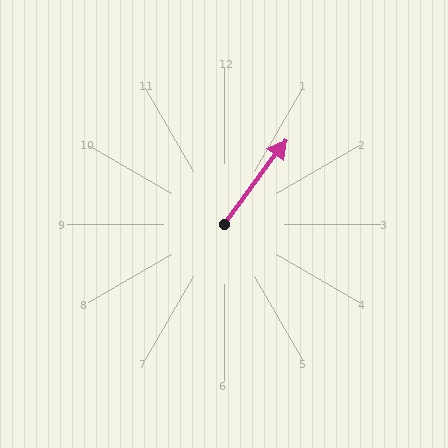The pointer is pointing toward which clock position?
Roughly 1 o'clock.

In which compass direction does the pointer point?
Northeast.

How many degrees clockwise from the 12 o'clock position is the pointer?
Approximately 36 degrees.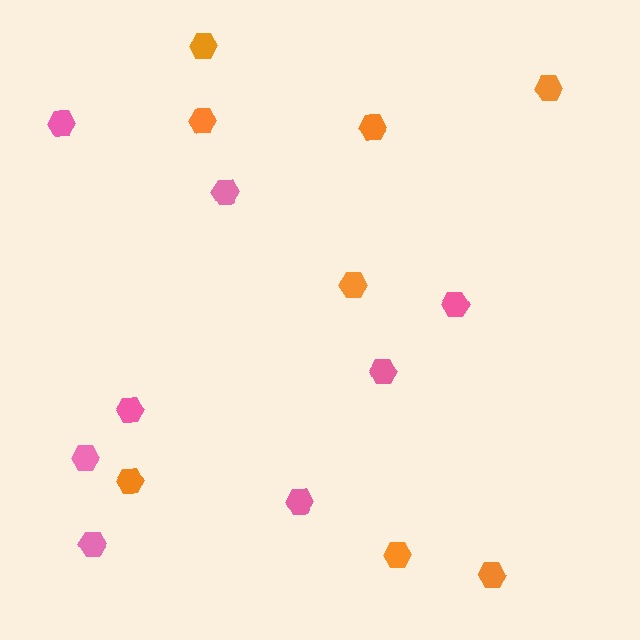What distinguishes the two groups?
There are 2 groups: one group of orange hexagons (8) and one group of pink hexagons (8).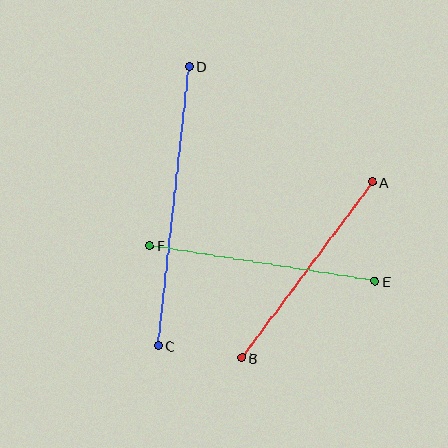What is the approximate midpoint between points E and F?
The midpoint is at approximately (262, 263) pixels.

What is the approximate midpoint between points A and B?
The midpoint is at approximately (307, 270) pixels.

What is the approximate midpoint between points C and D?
The midpoint is at approximately (174, 206) pixels.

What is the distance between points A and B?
The distance is approximately 219 pixels.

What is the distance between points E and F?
The distance is approximately 229 pixels.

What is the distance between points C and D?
The distance is approximately 281 pixels.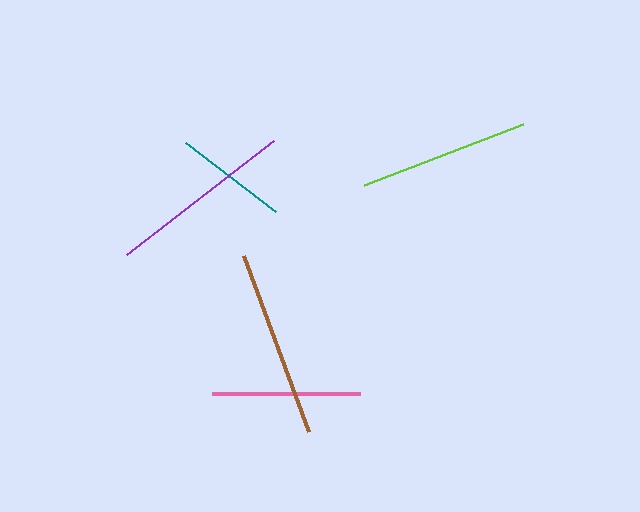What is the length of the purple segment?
The purple segment is approximately 186 pixels long.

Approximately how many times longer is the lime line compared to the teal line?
The lime line is approximately 1.5 times the length of the teal line.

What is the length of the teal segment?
The teal segment is approximately 114 pixels long.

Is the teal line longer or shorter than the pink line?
The pink line is longer than the teal line.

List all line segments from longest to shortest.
From longest to shortest: brown, purple, lime, pink, teal.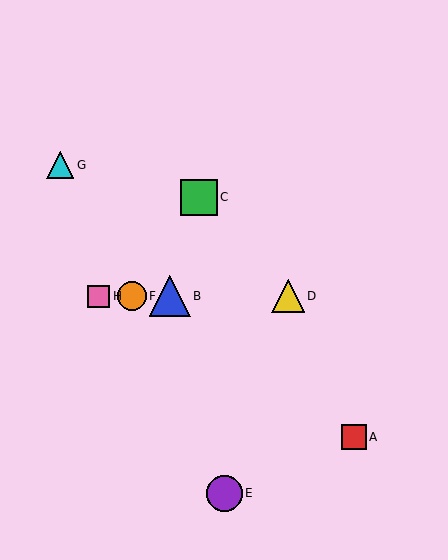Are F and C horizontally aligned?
No, F is at y≈296 and C is at y≈197.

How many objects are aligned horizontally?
4 objects (B, D, F, H) are aligned horizontally.